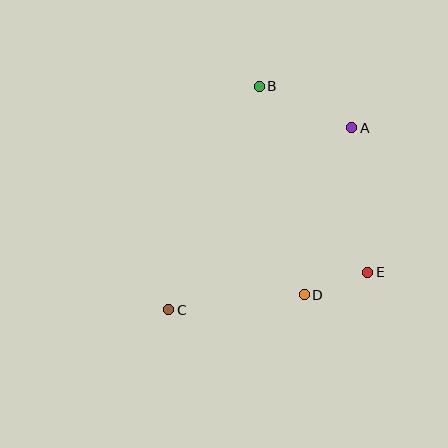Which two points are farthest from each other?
Points A and C are farthest from each other.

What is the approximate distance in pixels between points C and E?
The distance between C and E is approximately 203 pixels.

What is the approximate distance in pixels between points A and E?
The distance between A and E is approximately 145 pixels.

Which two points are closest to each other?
Points D and E are closest to each other.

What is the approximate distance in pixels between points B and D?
The distance between B and D is approximately 213 pixels.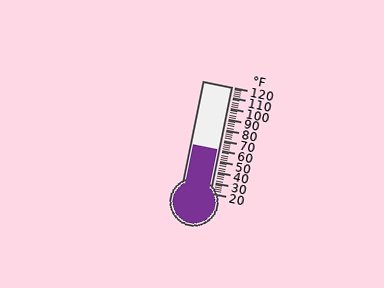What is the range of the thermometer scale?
The thermometer scale ranges from 20°F to 120°F.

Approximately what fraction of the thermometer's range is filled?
The thermometer is filled to approximately 40% of its range.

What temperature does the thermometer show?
The thermometer shows approximately 60°F.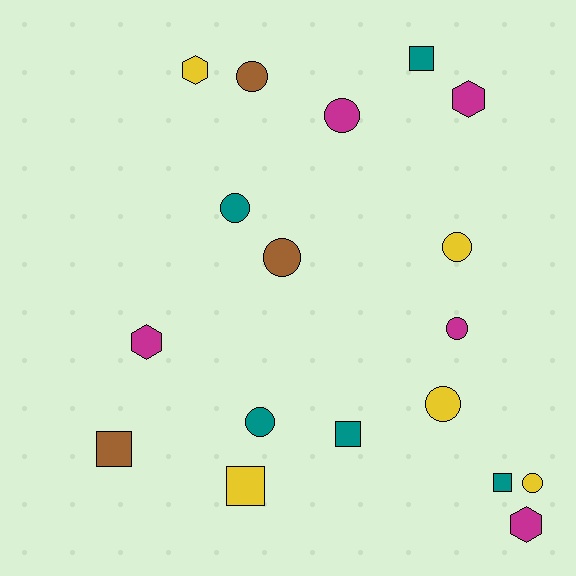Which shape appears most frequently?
Circle, with 9 objects.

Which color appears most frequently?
Yellow, with 5 objects.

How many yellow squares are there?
There is 1 yellow square.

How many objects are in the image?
There are 18 objects.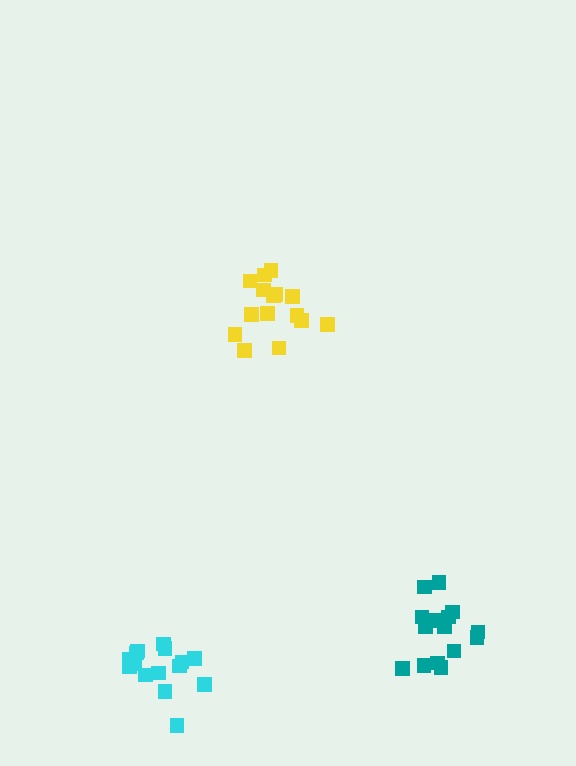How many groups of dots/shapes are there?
There are 3 groups.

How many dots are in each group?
Group 1: 15 dots, Group 2: 15 dots, Group 3: 15 dots (45 total).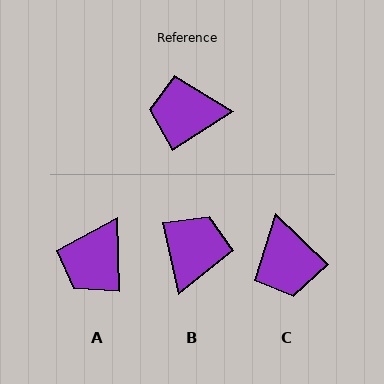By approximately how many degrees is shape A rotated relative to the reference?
Approximately 59 degrees counter-clockwise.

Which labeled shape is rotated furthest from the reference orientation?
B, about 111 degrees away.